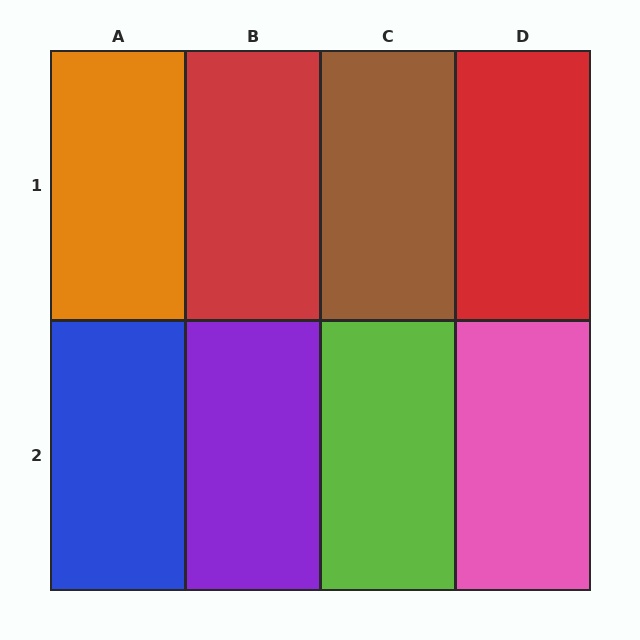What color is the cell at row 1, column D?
Red.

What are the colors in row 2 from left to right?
Blue, purple, lime, pink.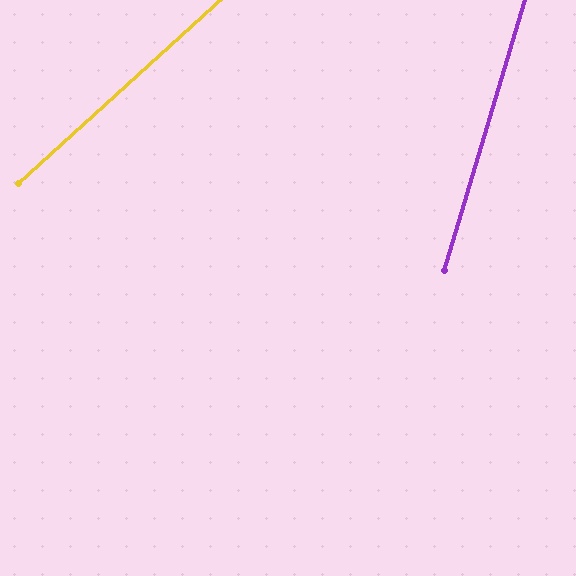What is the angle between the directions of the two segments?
Approximately 31 degrees.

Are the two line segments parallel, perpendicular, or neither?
Neither parallel nor perpendicular — they differ by about 31°.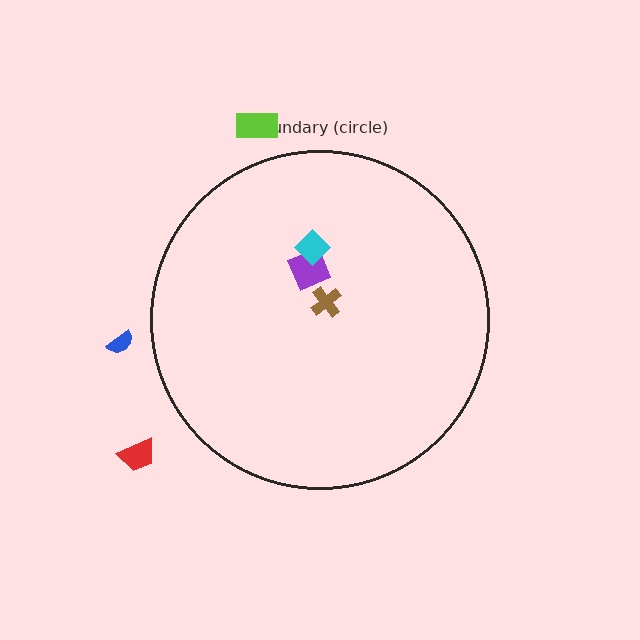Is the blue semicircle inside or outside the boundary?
Outside.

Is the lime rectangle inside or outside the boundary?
Outside.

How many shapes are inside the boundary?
3 inside, 3 outside.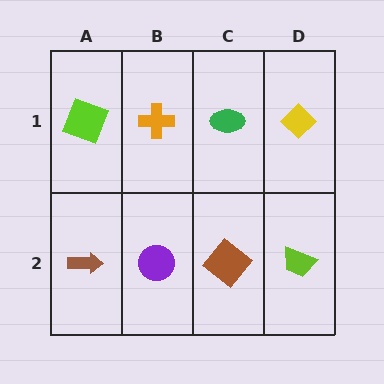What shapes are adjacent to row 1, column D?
A lime trapezoid (row 2, column D), a green ellipse (row 1, column C).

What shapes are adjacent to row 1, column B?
A purple circle (row 2, column B), a lime square (row 1, column A), a green ellipse (row 1, column C).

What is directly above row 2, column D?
A yellow diamond.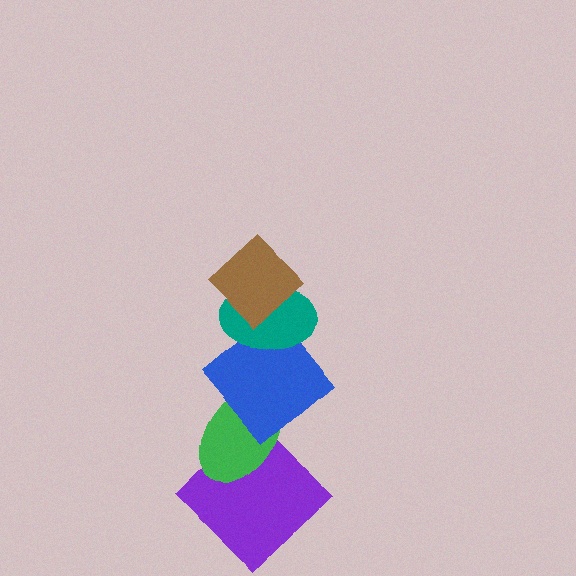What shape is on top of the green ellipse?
The blue diamond is on top of the green ellipse.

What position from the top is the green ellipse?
The green ellipse is 4th from the top.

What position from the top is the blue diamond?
The blue diamond is 3rd from the top.